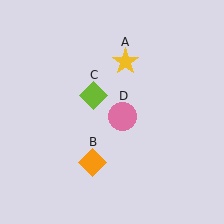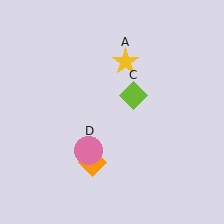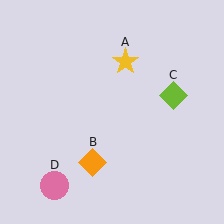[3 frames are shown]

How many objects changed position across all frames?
2 objects changed position: lime diamond (object C), pink circle (object D).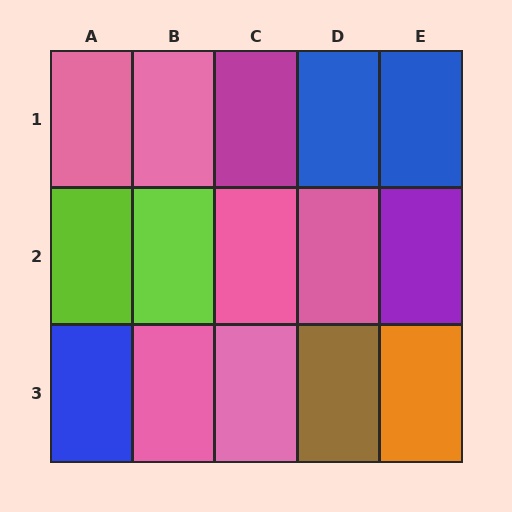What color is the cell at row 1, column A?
Pink.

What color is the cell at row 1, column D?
Blue.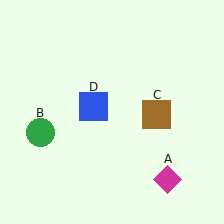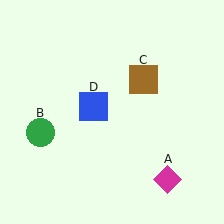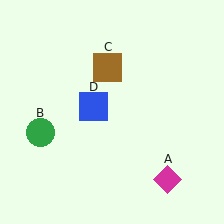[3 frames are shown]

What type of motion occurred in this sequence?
The brown square (object C) rotated counterclockwise around the center of the scene.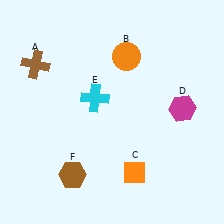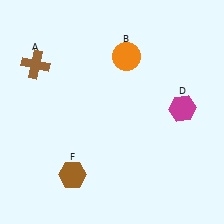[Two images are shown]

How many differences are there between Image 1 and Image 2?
There are 2 differences between the two images.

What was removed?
The cyan cross (E), the orange diamond (C) were removed in Image 2.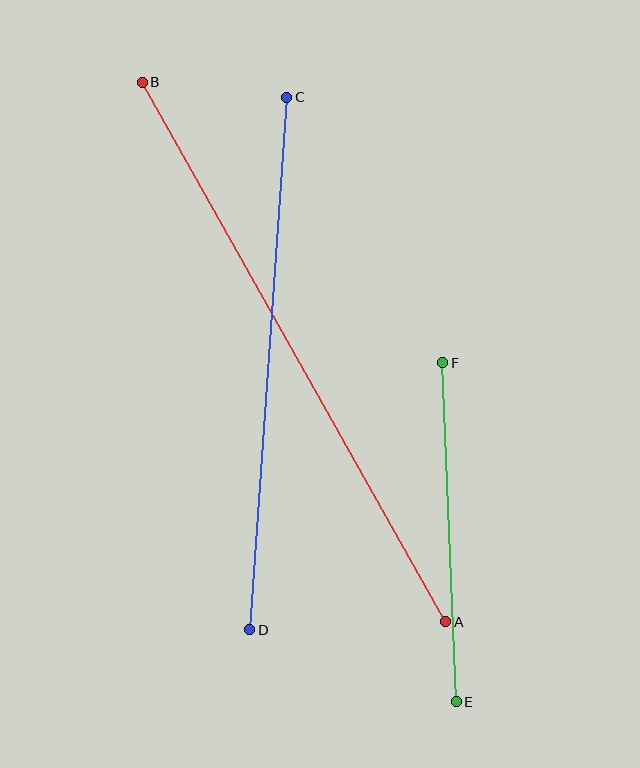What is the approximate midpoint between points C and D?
The midpoint is at approximately (268, 364) pixels.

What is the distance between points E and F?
The distance is approximately 339 pixels.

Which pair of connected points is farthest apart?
Points A and B are farthest apart.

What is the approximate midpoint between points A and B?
The midpoint is at approximately (294, 352) pixels.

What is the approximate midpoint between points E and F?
The midpoint is at approximately (449, 532) pixels.